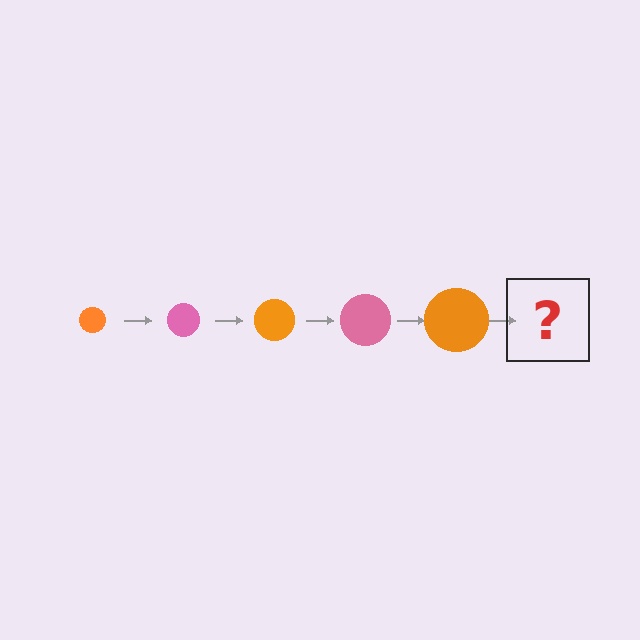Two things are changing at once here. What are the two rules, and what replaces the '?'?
The two rules are that the circle grows larger each step and the color cycles through orange and pink. The '?' should be a pink circle, larger than the previous one.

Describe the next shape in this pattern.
It should be a pink circle, larger than the previous one.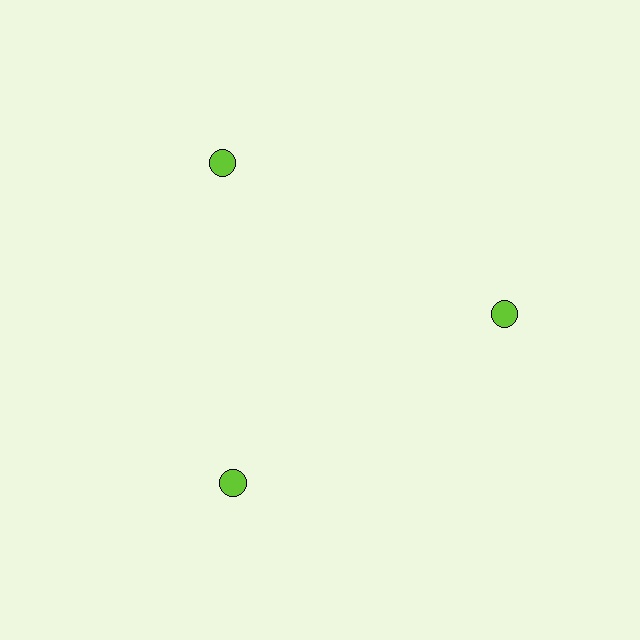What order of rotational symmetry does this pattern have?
This pattern has 3-fold rotational symmetry.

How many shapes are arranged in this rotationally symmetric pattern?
There are 3 shapes, arranged in 3 groups of 1.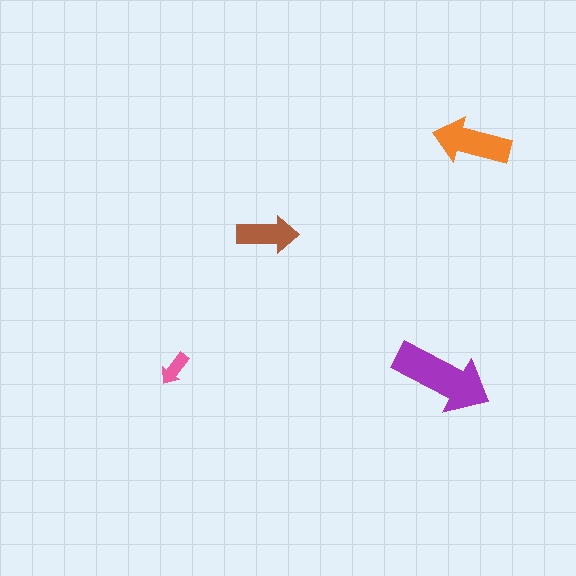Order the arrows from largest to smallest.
the purple one, the orange one, the brown one, the pink one.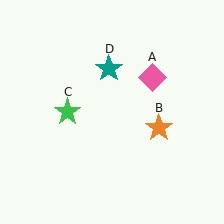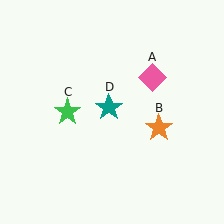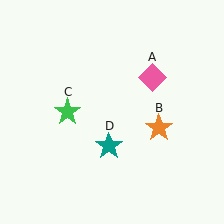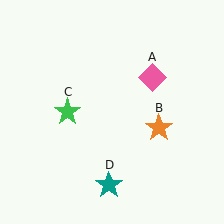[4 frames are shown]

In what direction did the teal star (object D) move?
The teal star (object D) moved down.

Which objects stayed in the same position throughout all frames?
Pink diamond (object A) and orange star (object B) and green star (object C) remained stationary.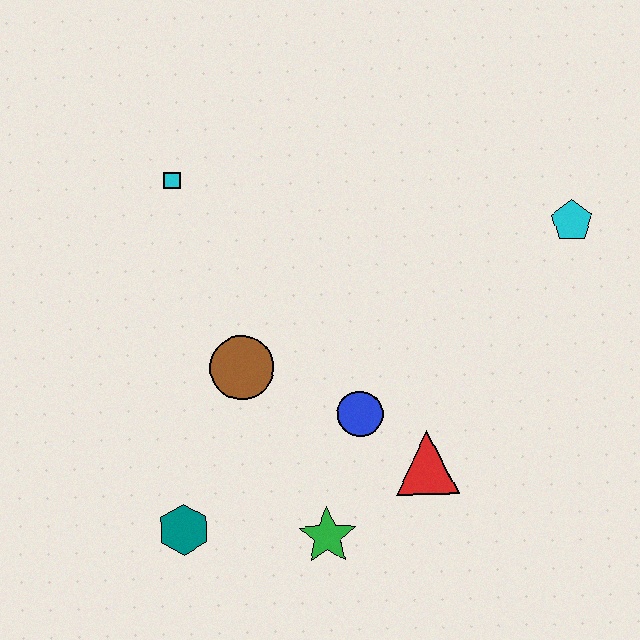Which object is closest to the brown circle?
The blue circle is closest to the brown circle.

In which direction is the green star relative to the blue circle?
The green star is below the blue circle.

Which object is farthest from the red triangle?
The cyan square is farthest from the red triangle.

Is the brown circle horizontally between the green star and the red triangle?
No